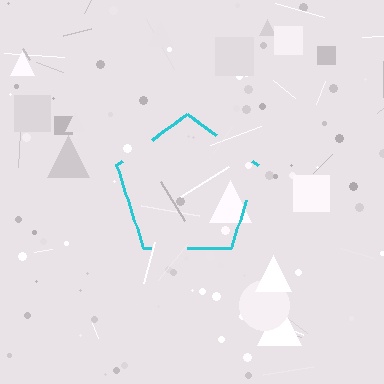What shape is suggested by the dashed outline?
The dashed outline suggests a pentagon.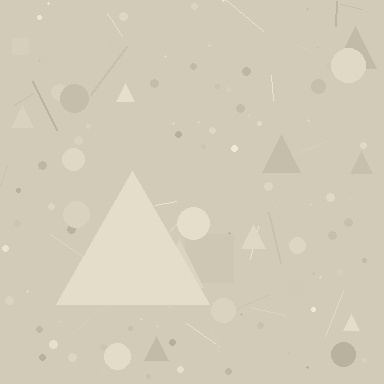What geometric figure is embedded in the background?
A triangle is embedded in the background.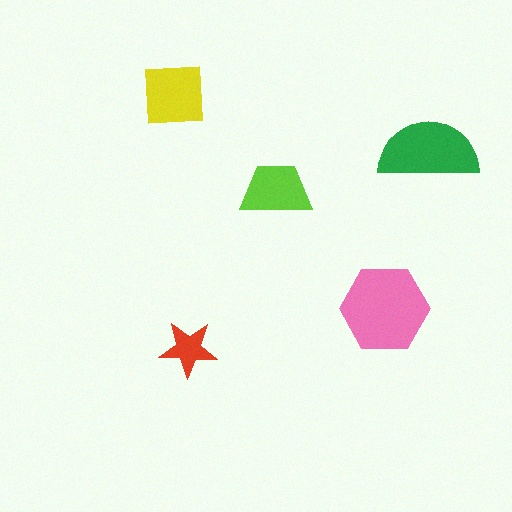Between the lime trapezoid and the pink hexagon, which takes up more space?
The pink hexagon.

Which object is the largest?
The pink hexagon.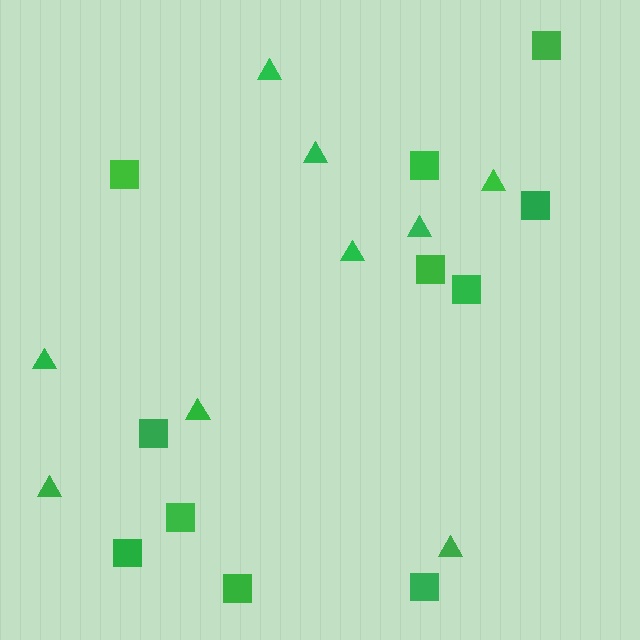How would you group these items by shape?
There are 2 groups: one group of triangles (9) and one group of squares (11).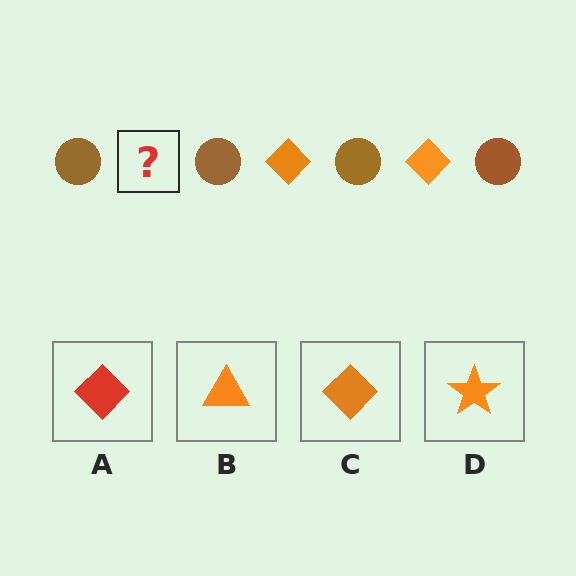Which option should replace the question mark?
Option C.